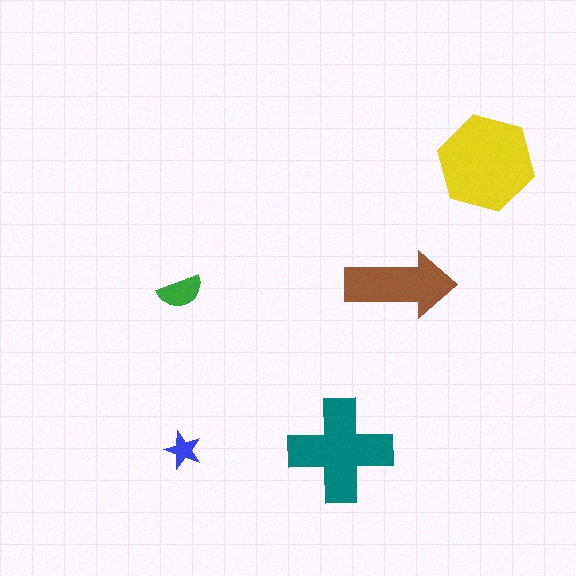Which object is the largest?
The yellow hexagon.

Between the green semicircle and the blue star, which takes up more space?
The green semicircle.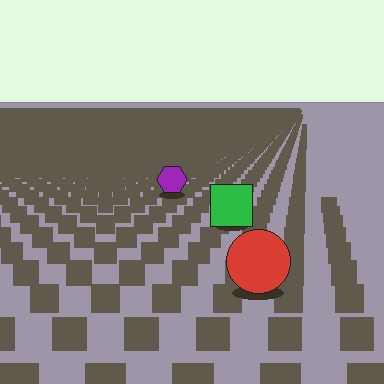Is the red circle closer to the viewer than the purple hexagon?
Yes. The red circle is closer — you can tell from the texture gradient: the ground texture is coarser near it.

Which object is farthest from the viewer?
The purple hexagon is farthest from the viewer. It appears smaller and the ground texture around it is denser.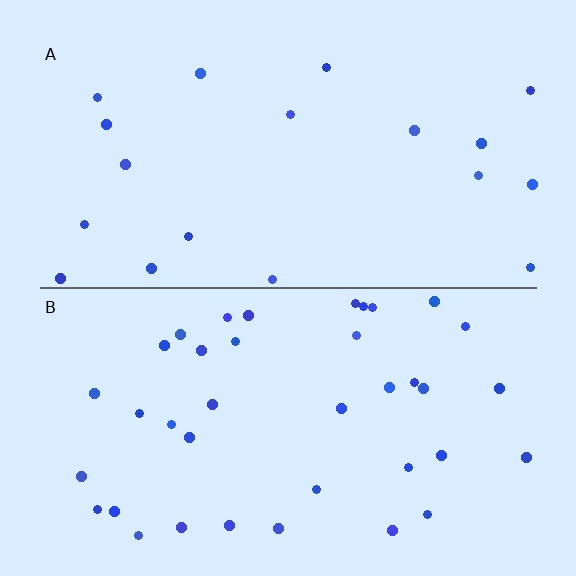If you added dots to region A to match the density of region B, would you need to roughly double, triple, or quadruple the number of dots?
Approximately double.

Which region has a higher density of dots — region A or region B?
B (the bottom).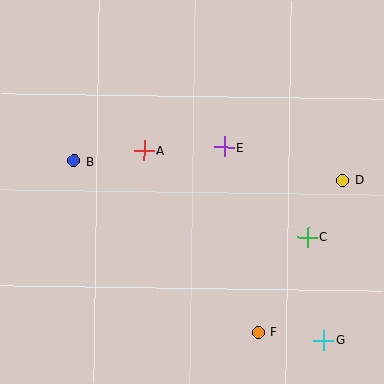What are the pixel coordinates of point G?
Point G is at (323, 340).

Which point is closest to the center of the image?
Point E at (224, 147) is closest to the center.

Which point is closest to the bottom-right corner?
Point G is closest to the bottom-right corner.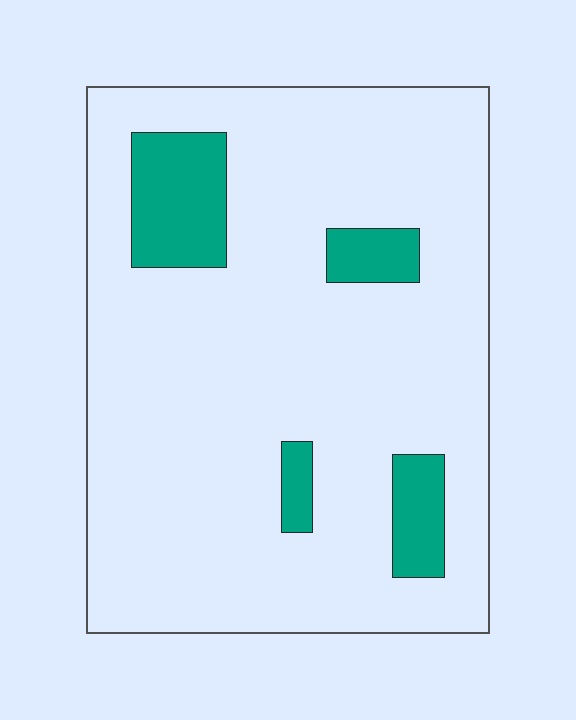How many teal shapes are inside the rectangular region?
4.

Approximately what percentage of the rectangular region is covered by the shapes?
Approximately 15%.